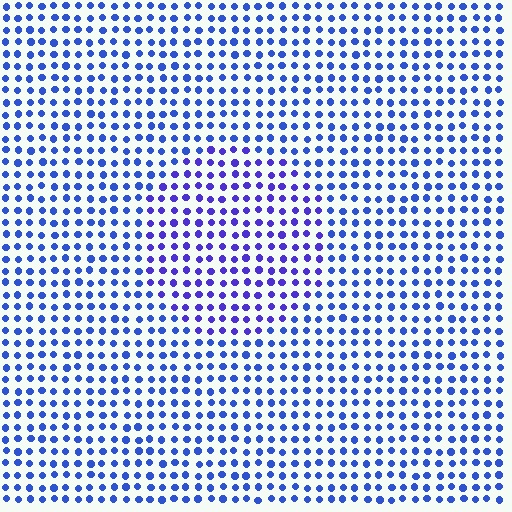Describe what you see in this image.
The image is filled with small blue elements in a uniform arrangement. A circle-shaped region is visible where the elements are tinted to a slightly different hue, forming a subtle color boundary.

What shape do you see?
I see a circle.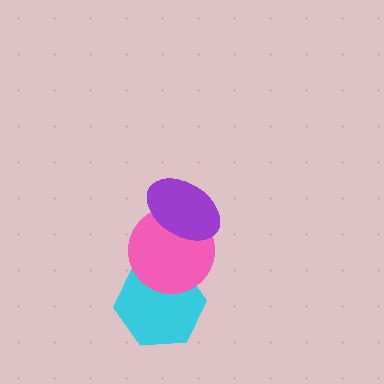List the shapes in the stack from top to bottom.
From top to bottom: the purple ellipse, the pink circle, the cyan hexagon.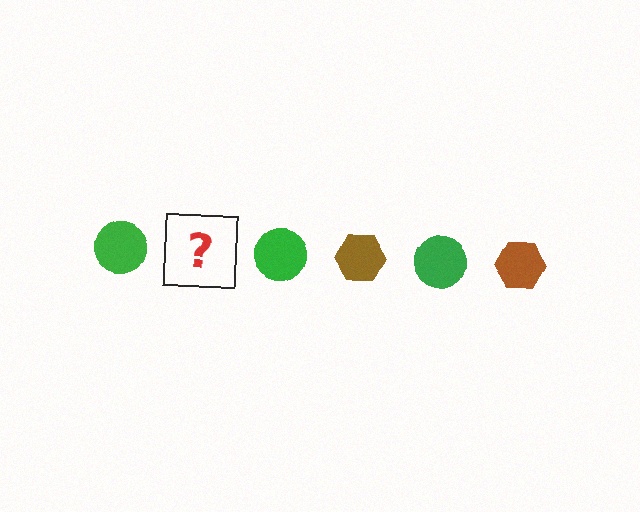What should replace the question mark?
The question mark should be replaced with a brown hexagon.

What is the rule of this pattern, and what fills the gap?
The rule is that the pattern alternates between green circle and brown hexagon. The gap should be filled with a brown hexagon.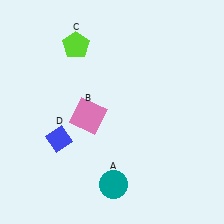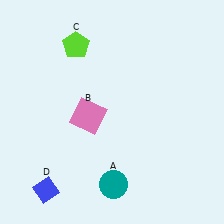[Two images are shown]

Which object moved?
The blue diamond (D) moved down.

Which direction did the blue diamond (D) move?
The blue diamond (D) moved down.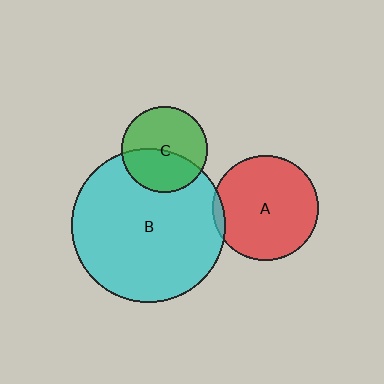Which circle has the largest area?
Circle B (cyan).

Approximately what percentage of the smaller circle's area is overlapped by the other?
Approximately 40%.